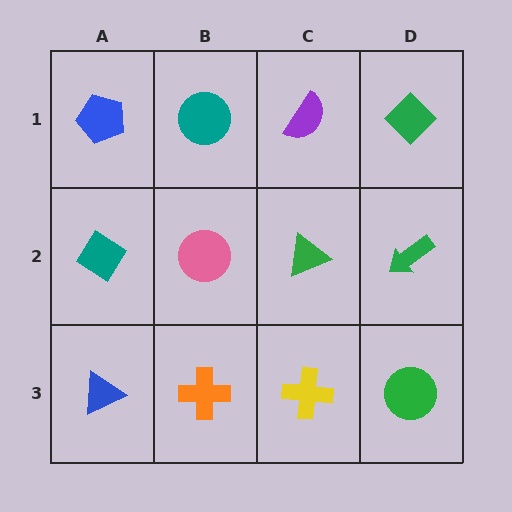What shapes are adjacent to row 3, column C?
A green triangle (row 2, column C), an orange cross (row 3, column B), a green circle (row 3, column D).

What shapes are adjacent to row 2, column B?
A teal circle (row 1, column B), an orange cross (row 3, column B), a teal diamond (row 2, column A), a green triangle (row 2, column C).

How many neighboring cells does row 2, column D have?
3.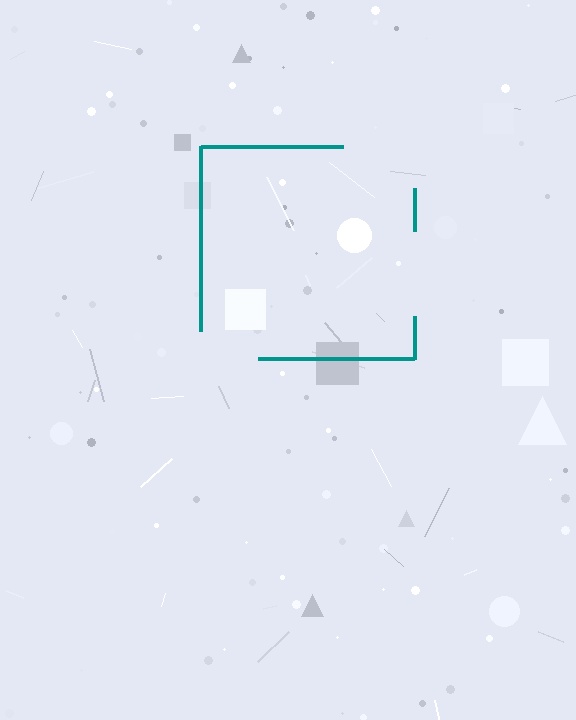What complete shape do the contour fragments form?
The contour fragments form a square.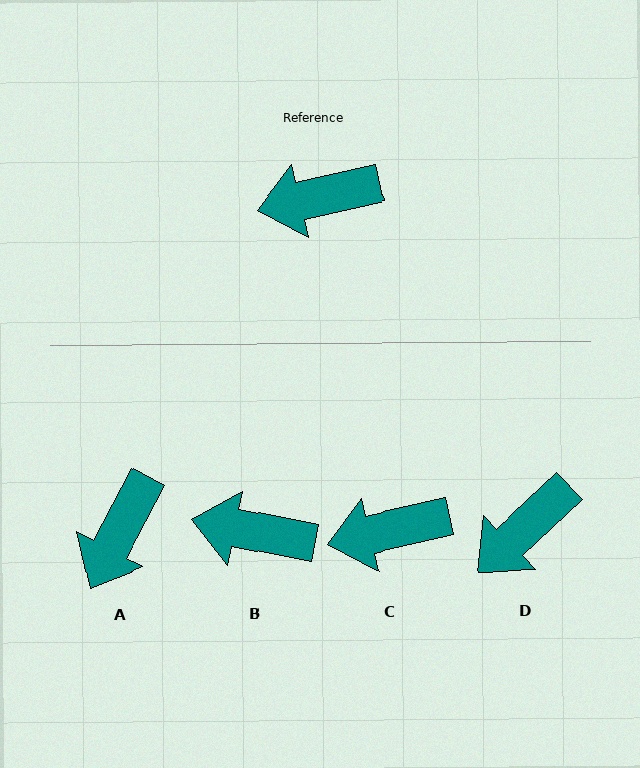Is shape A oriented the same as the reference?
No, it is off by about 49 degrees.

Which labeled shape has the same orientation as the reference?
C.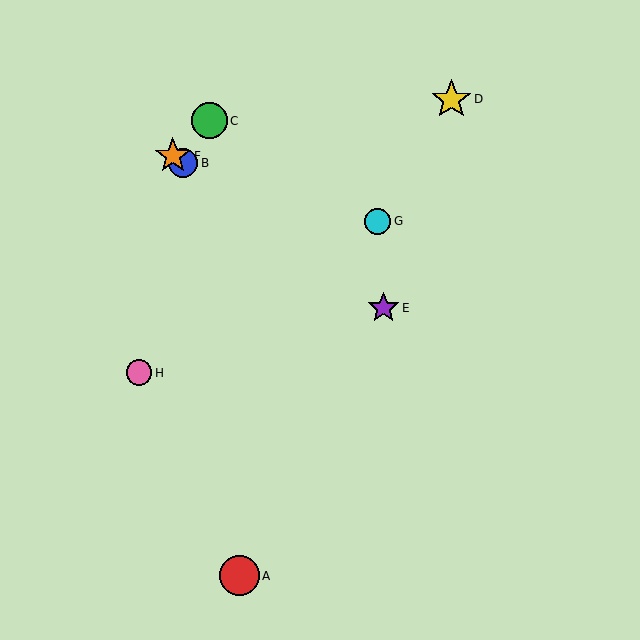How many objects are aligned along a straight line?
3 objects (B, E, F) are aligned along a straight line.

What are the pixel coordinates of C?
Object C is at (209, 121).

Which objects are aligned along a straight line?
Objects B, E, F are aligned along a straight line.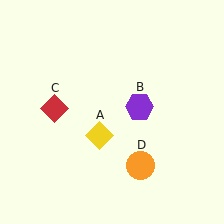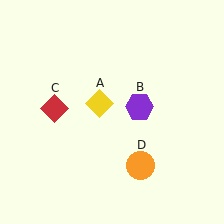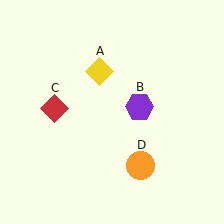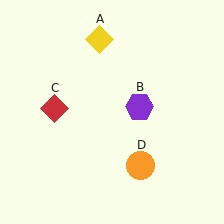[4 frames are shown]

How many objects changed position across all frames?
1 object changed position: yellow diamond (object A).